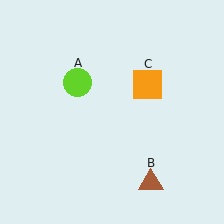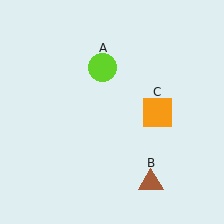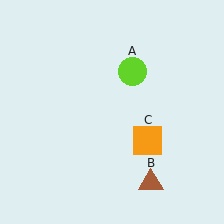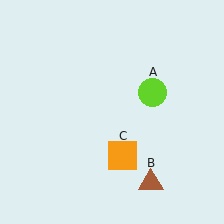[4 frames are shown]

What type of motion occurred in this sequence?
The lime circle (object A), orange square (object C) rotated clockwise around the center of the scene.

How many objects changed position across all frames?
2 objects changed position: lime circle (object A), orange square (object C).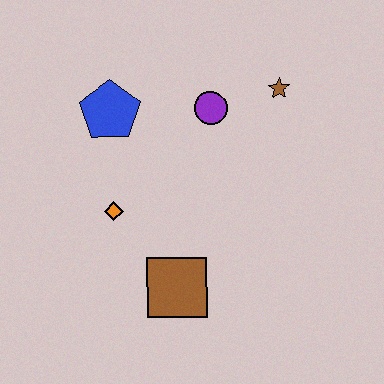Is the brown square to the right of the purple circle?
No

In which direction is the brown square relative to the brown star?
The brown square is below the brown star.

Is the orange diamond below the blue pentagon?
Yes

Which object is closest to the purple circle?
The brown star is closest to the purple circle.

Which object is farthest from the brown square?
The brown star is farthest from the brown square.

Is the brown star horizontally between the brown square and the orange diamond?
No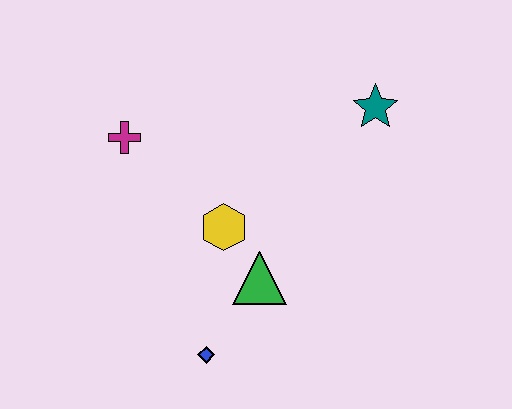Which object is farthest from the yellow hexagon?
The teal star is farthest from the yellow hexagon.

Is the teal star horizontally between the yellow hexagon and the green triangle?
No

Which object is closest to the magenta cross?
The yellow hexagon is closest to the magenta cross.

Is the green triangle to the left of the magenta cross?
No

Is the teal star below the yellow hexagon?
No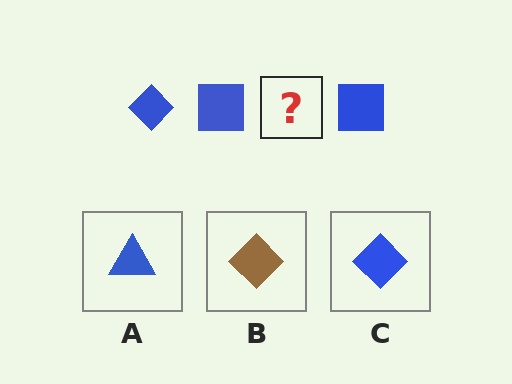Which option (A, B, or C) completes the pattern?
C.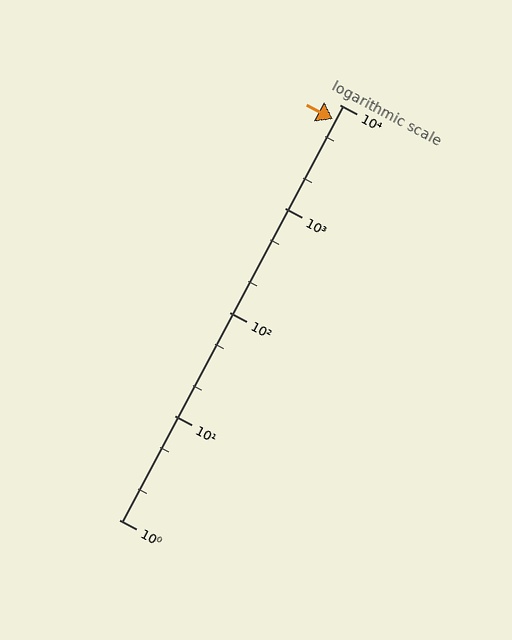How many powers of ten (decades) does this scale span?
The scale spans 4 decades, from 1 to 10000.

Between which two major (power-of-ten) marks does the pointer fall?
The pointer is between 1000 and 10000.